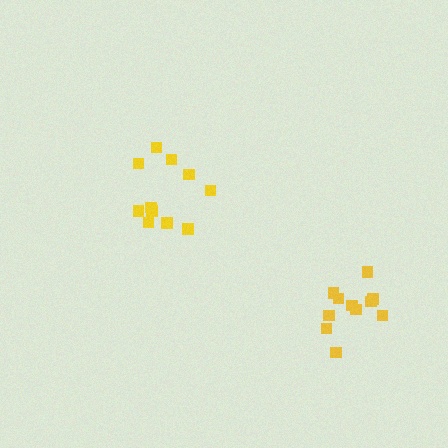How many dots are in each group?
Group 1: 11 dots, Group 2: 11 dots (22 total).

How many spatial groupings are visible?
There are 2 spatial groupings.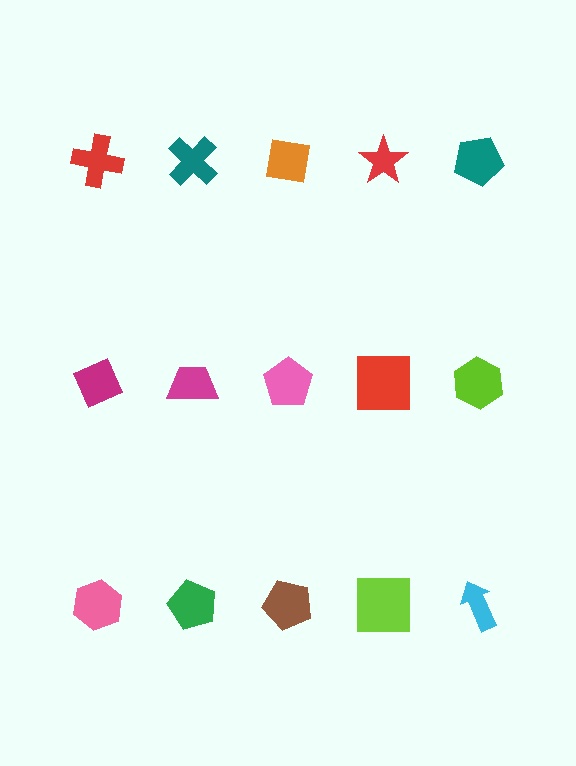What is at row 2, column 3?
A pink pentagon.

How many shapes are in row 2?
5 shapes.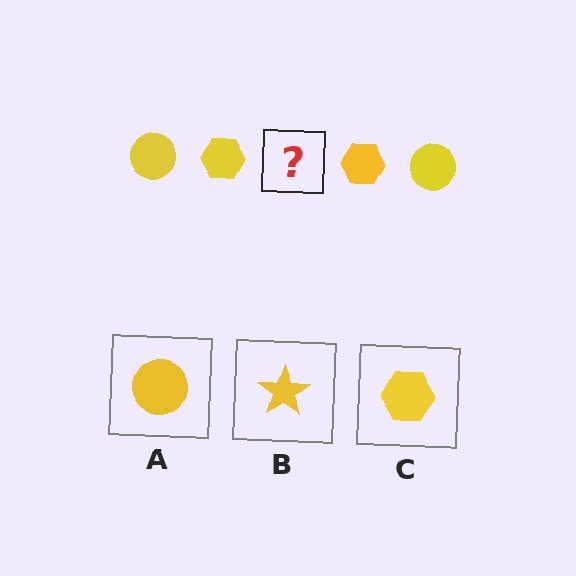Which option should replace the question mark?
Option A.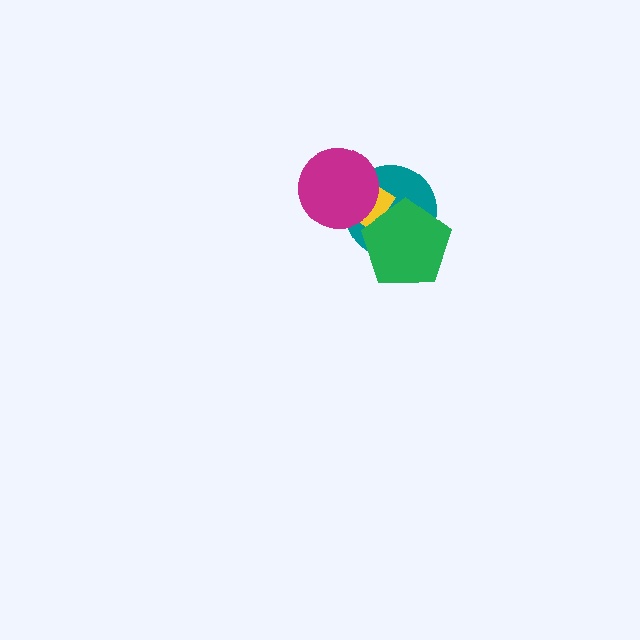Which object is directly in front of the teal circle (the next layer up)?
The yellow diamond is directly in front of the teal circle.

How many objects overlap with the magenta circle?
2 objects overlap with the magenta circle.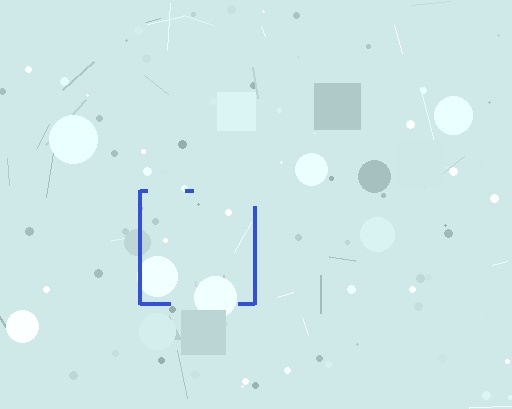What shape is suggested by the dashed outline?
The dashed outline suggests a square.